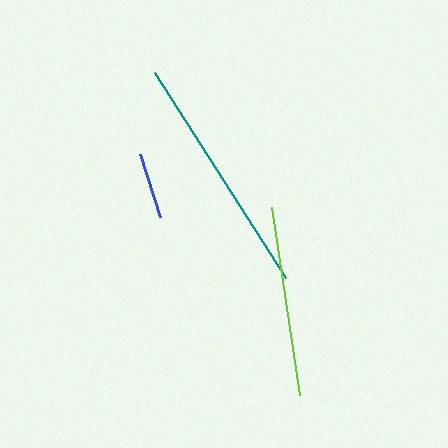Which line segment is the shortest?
The blue line is the shortest at approximately 66 pixels.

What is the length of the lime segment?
The lime segment is approximately 190 pixels long.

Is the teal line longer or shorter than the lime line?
The teal line is longer than the lime line.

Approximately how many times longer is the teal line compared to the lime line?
The teal line is approximately 1.3 times the length of the lime line.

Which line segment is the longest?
The teal line is the longest at approximately 244 pixels.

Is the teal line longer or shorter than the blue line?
The teal line is longer than the blue line.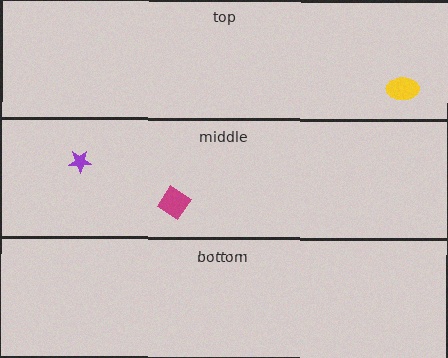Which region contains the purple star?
The middle region.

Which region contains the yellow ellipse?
The top region.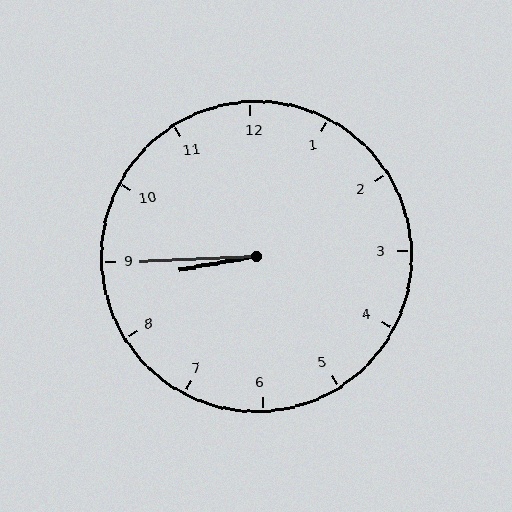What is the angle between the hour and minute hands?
Approximately 8 degrees.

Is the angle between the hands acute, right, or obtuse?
It is acute.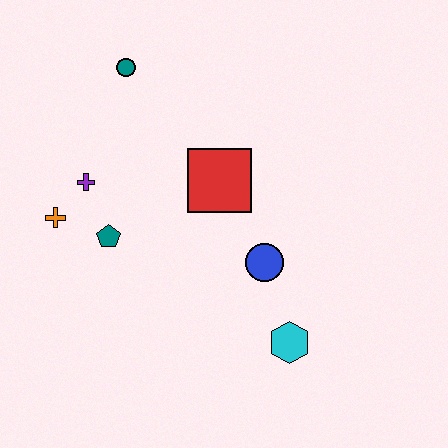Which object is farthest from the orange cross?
The cyan hexagon is farthest from the orange cross.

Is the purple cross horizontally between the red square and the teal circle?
No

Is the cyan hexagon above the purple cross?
No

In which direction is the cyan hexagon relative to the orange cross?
The cyan hexagon is to the right of the orange cross.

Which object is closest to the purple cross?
The orange cross is closest to the purple cross.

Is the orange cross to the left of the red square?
Yes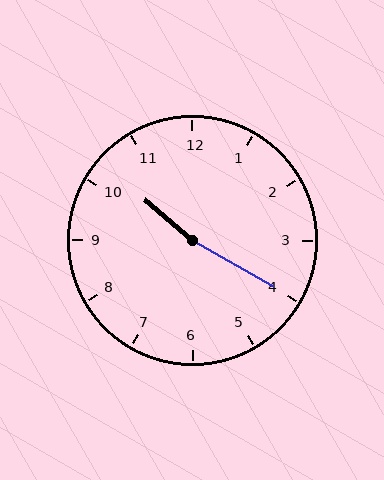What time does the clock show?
10:20.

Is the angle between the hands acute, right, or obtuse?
It is obtuse.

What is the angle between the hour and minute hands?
Approximately 170 degrees.